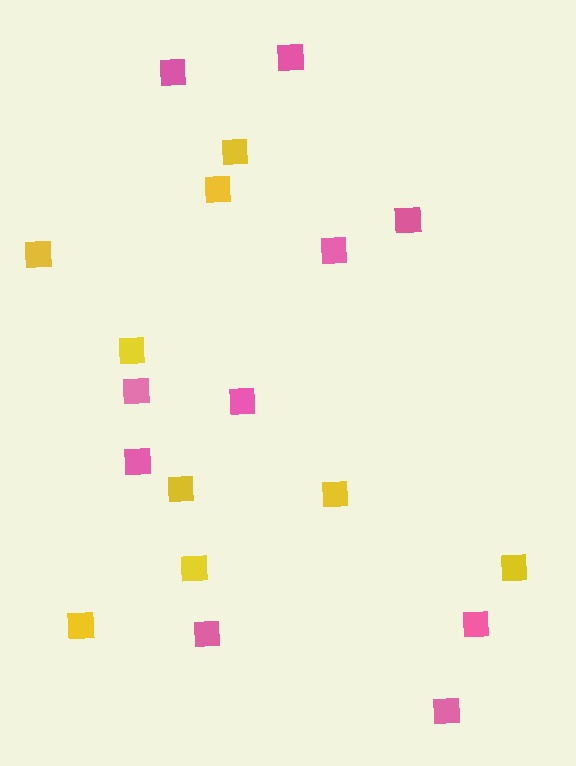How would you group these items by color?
There are 2 groups: one group of pink squares (10) and one group of yellow squares (9).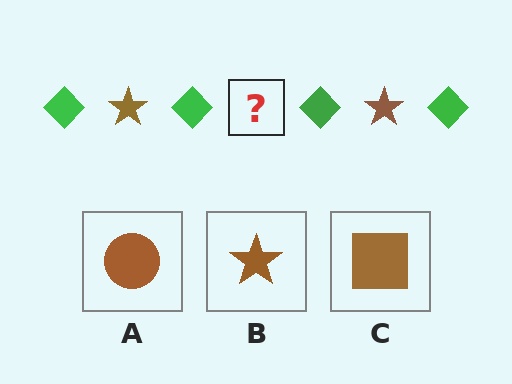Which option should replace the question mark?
Option B.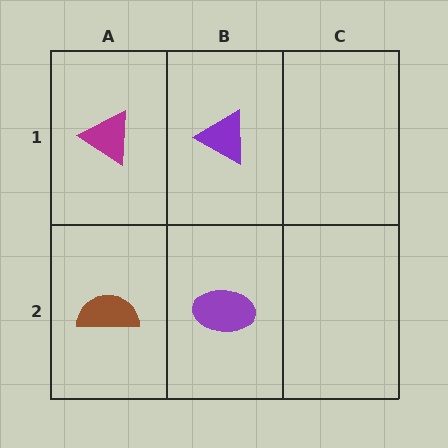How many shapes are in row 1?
2 shapes.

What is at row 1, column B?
A purple triangle.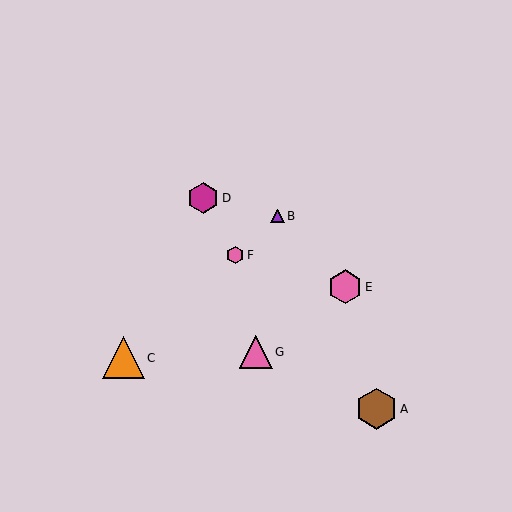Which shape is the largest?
The orange triangle (labeled C) is the largest.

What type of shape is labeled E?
Shape E is a pink hexagon.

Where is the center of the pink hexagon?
The center of the pink hexagon is at (345, 287).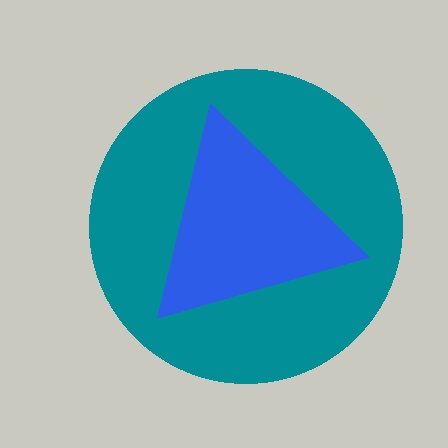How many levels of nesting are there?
2.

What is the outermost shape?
The teal circle.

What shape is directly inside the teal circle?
The blue triangle.